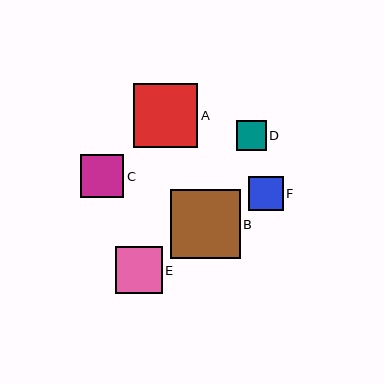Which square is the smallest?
Square D is the smallest with a size of approximately 29 pixels.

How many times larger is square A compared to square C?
Square A is approximately 1.5 times the size of square C.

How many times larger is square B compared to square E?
Square B is approximately 1.5 times the size of square E.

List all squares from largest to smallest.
From largest to smallest: B, A, E, C, F, D.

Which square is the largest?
Square B is the largest with a size of approximately 69 pixels.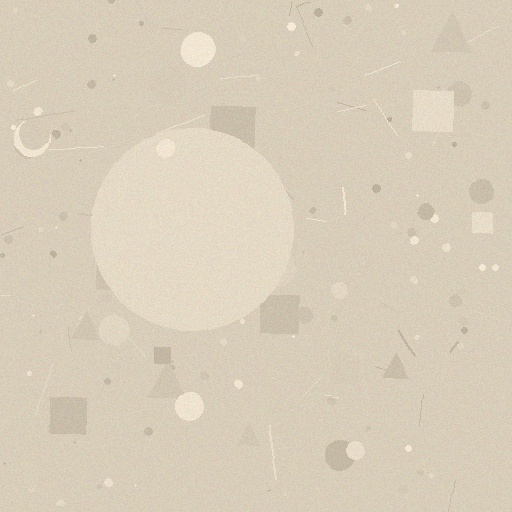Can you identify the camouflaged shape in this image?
The camouflaged shape is a circle.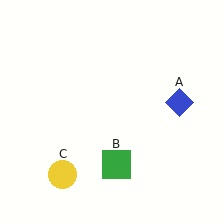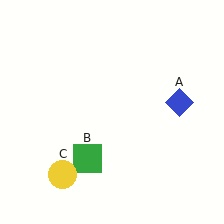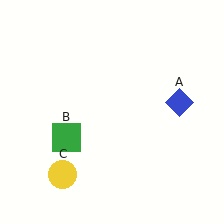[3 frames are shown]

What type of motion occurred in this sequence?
The green square (object B) rotated clockwise around the center of the scene.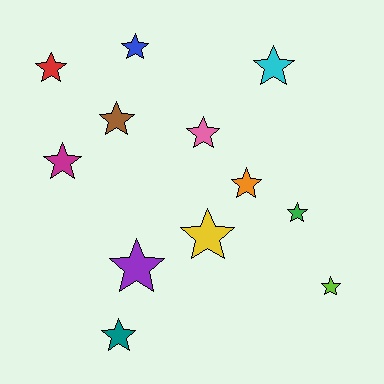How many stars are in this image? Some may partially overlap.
There are 12 stars.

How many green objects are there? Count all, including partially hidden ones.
There is 1 green object.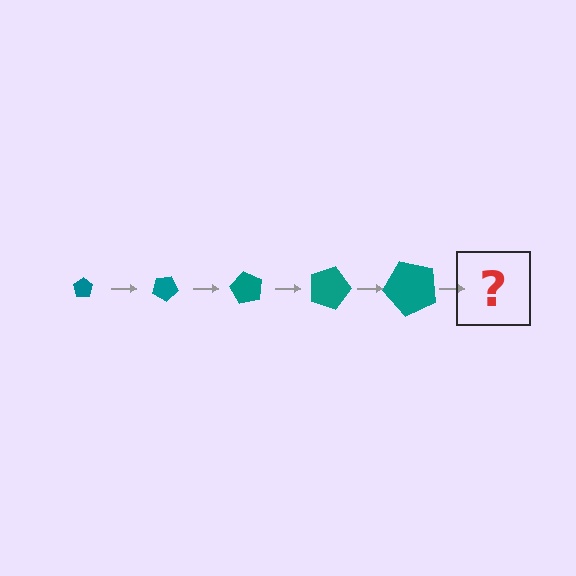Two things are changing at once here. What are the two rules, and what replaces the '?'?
The two rules are that the pentagon grows larger each step and it rotates 30 degrees each step. The '?' should be a pentagon, larger than the previous one and rotated 150 degrees from the start.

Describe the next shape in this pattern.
It should be a pentagon, larger than the previous one and rotated 150 degrees from the start.